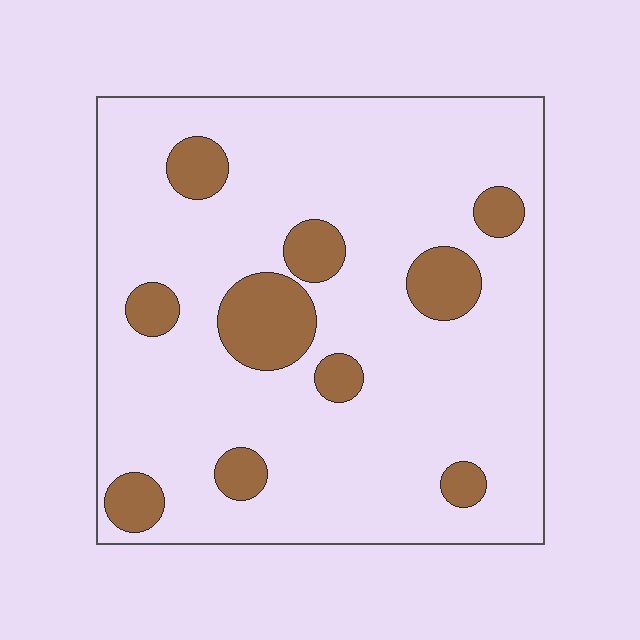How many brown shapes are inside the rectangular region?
10.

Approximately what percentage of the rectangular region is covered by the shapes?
Approximately 15%.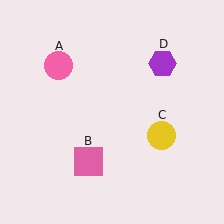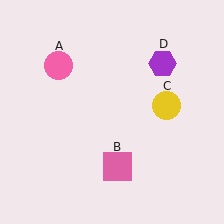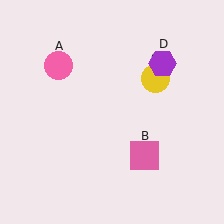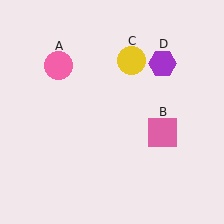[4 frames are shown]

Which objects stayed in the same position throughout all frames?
Pink circle (object A) and purple hexagon (object D) remained stationary.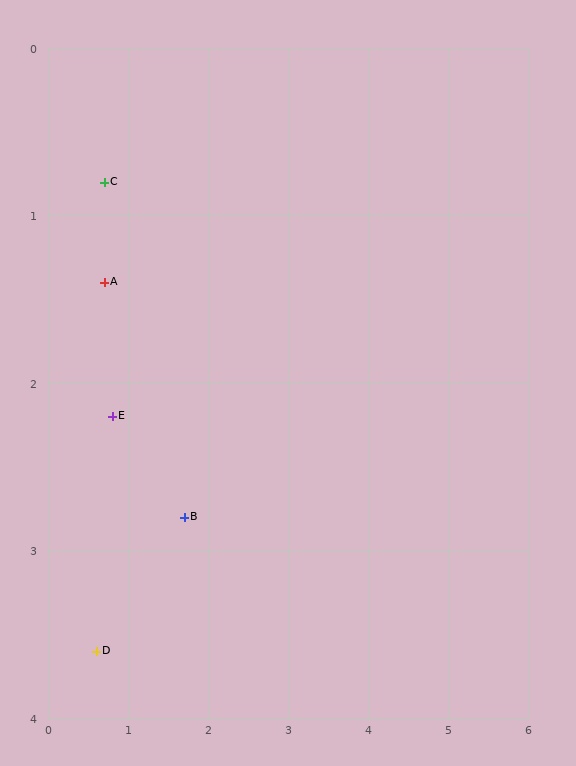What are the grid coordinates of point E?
Point E is at approximately (0.8, 2.2).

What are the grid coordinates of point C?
Point C is at approximately (0.7, 0.8).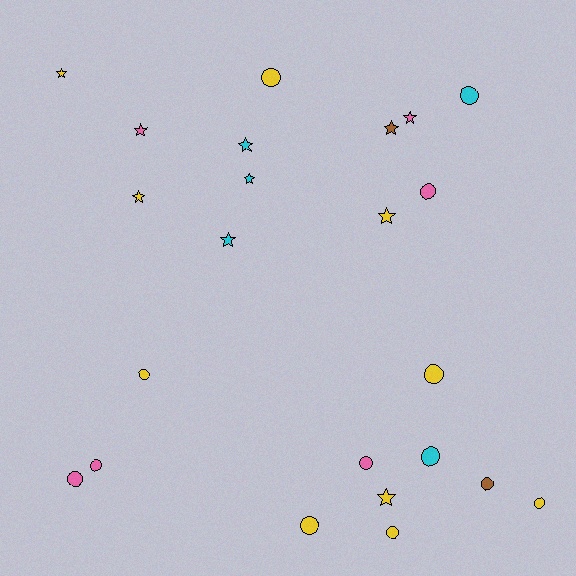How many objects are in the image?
There are 23 objects.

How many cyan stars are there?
There are 3 cyan stars.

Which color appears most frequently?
Yellow, with 10 objects.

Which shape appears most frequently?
Circle, with 13 objects.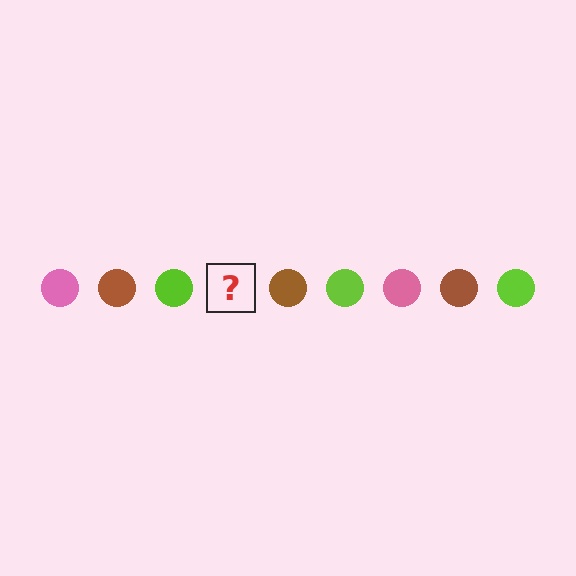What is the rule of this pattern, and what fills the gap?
The rule is that the pattern cycles through pink, brown, lime circles. The gap should be filled with a pink circle.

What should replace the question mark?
The question mark should be replaced with a pink circle.